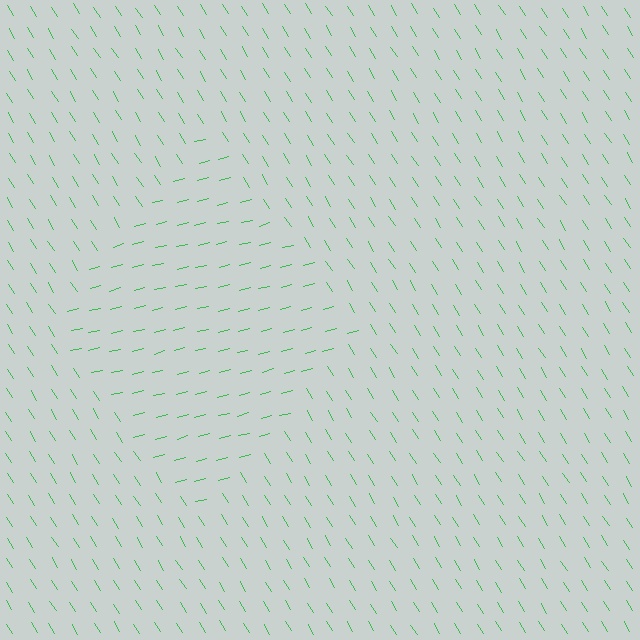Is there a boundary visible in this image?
Yes, there is a texture boundary formed by a change in line orientation.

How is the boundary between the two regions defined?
The boundary is defined purely by a change in line orientation (approximately 72 degrees difference). All lines are the same color and thickness.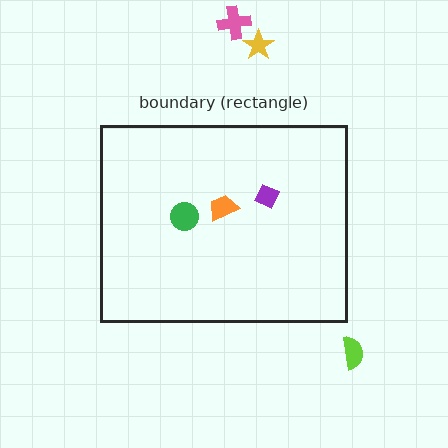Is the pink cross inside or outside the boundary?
Outside.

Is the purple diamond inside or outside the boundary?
Inside.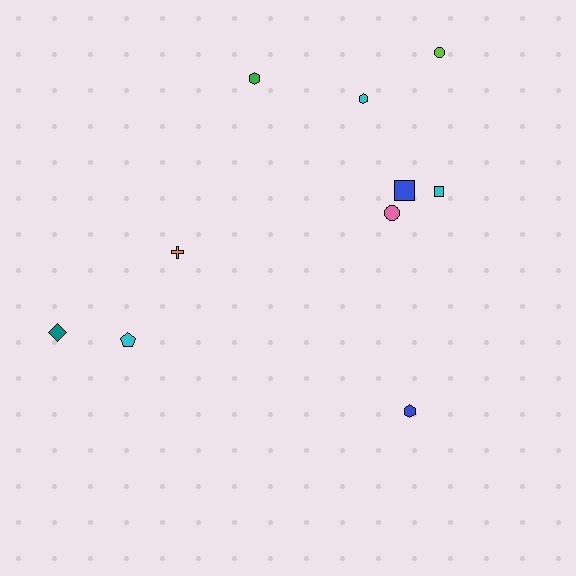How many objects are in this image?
There are 10 objects.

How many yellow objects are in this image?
There are no yellow objects.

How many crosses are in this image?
There is 1 cross.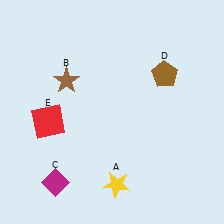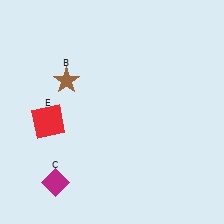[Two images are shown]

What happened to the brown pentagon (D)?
The brown pentagon (D) was removed in Image 2. It was in the top-right area of Image 1.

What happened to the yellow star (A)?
The yellow star (A) was removed in Image 2. It was in the bottom-right area of Image 1.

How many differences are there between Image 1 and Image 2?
There are 2 differences between the two images.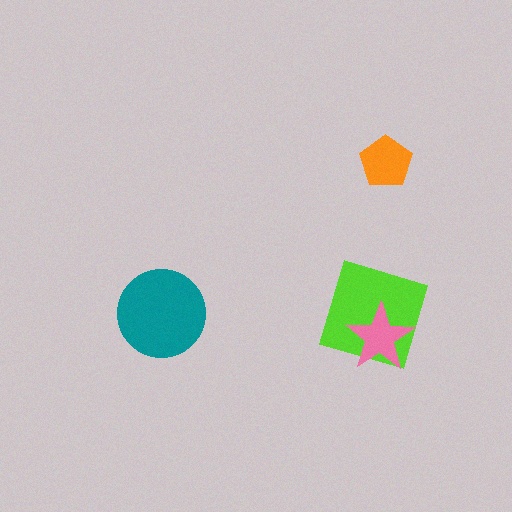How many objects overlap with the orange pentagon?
0 objects overlap with the orange pentagon.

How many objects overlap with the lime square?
1 object overlaps with the lime square.